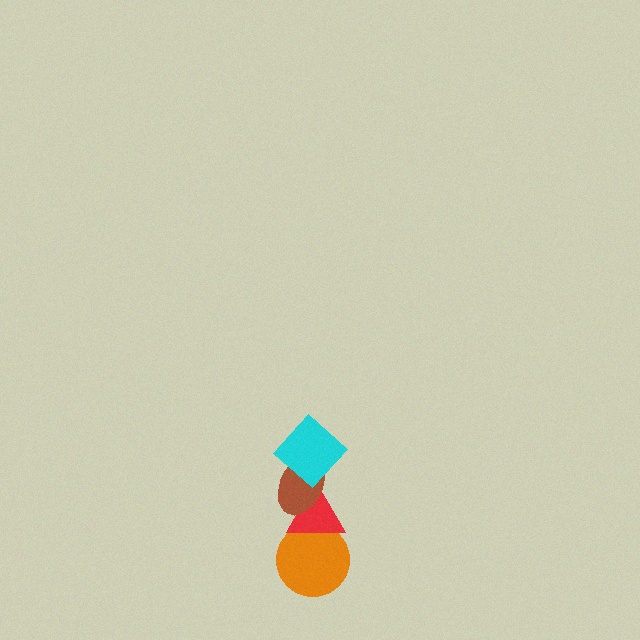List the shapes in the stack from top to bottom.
From top to bottom: the cyan diamond, the brown ellipse, the red triangle, the orange circle.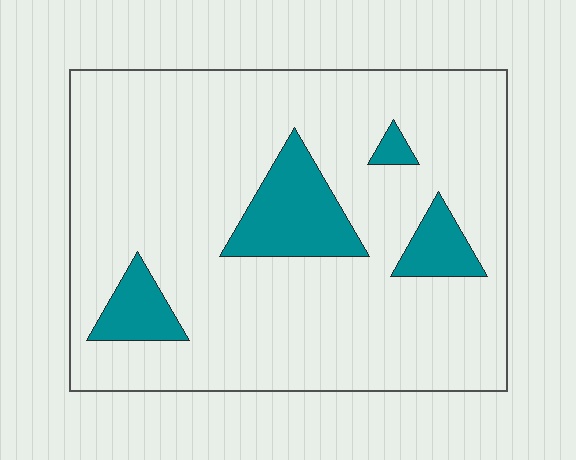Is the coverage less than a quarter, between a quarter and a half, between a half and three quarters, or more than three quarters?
Less than a quarter.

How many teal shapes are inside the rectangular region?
4.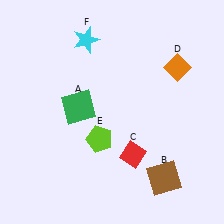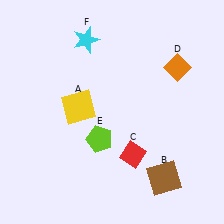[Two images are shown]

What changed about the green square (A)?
In Image 1, A is green. In Image 2, it changed to yellow.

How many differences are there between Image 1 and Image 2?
There is 1 difference between the two images.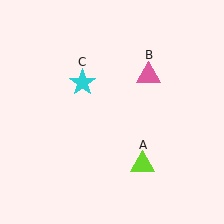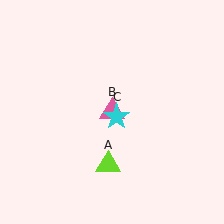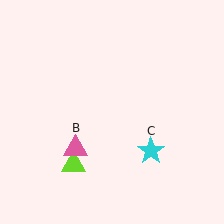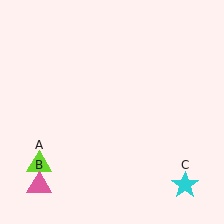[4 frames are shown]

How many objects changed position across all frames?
3 objects changed position: lime triangle (object A), pink triangle (object B), cyan star (object C).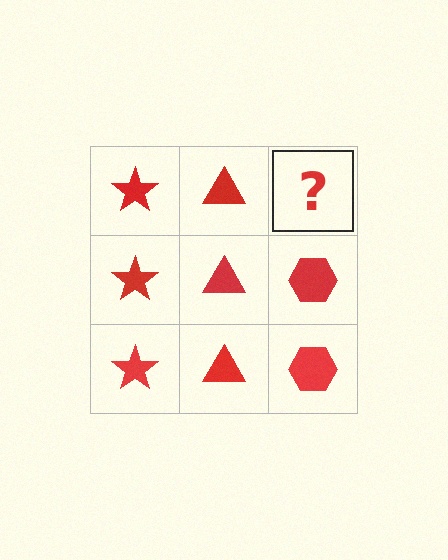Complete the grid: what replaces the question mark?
The question mark should be replaced with a red hexagon.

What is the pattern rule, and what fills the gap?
The rule is that each column has a consistent shape. The gap should be filled with a red hexagon.